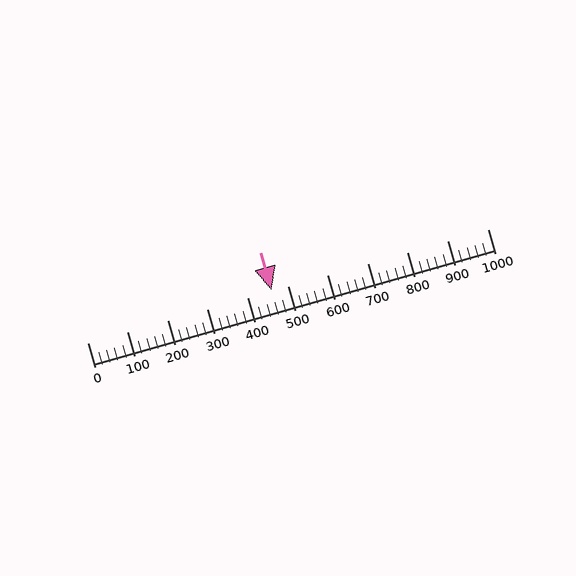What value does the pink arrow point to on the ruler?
The pink arrow points to approximately 460.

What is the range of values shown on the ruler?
The ruler shows values from 0 to 1000.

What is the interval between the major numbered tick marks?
The major tick marks are spaced 100 units apart.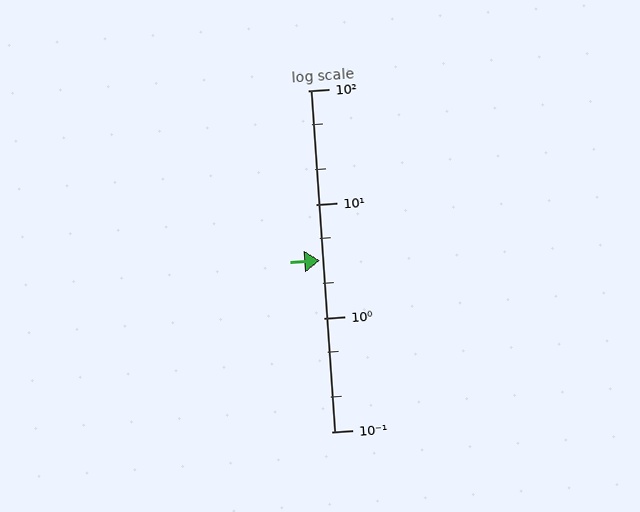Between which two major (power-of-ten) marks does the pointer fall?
The pointer is between 1 and 10.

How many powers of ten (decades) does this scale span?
The scale spans 3 decades, from 0.1 to 100.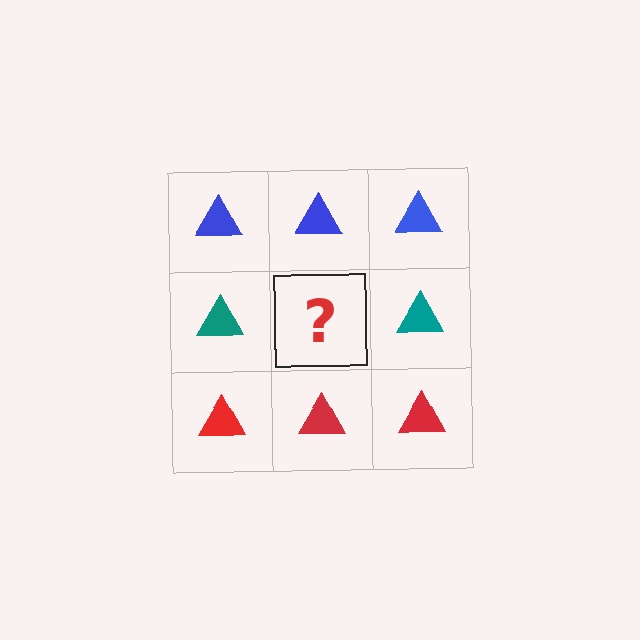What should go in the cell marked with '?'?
The missing cell should contain a teal triangle.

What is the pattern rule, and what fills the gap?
The rule is that each row has a consistent color. The gap should be filled with a teal triangle.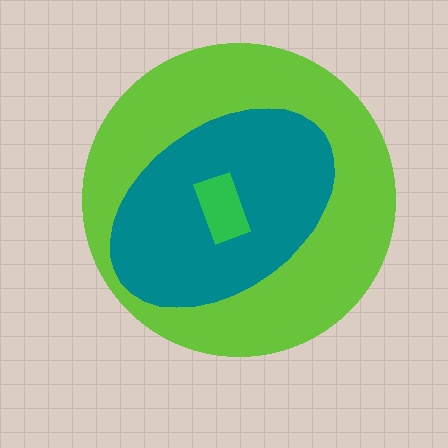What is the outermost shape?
The lime circle.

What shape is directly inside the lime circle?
The teal ellipse.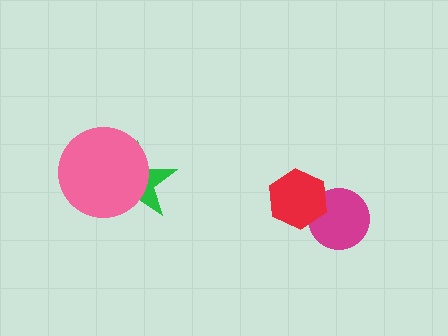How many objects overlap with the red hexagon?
1 object overlaps with the red hexagon.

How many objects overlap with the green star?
1 object overlaps with the green star.